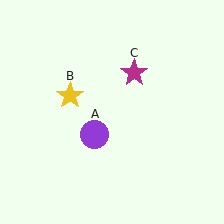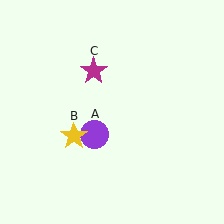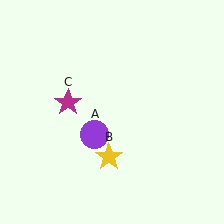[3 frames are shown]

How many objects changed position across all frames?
2 objects changed position: yellow star (object B), magenta star (object C).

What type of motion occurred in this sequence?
The yellow star (object B), magenta star (object C) rotated counterclockwise around the center of the scene.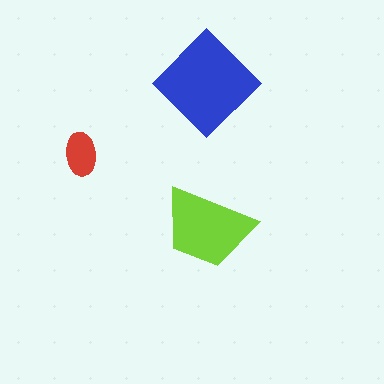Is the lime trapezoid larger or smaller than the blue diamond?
Smaller.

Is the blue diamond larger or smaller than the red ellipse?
Larger.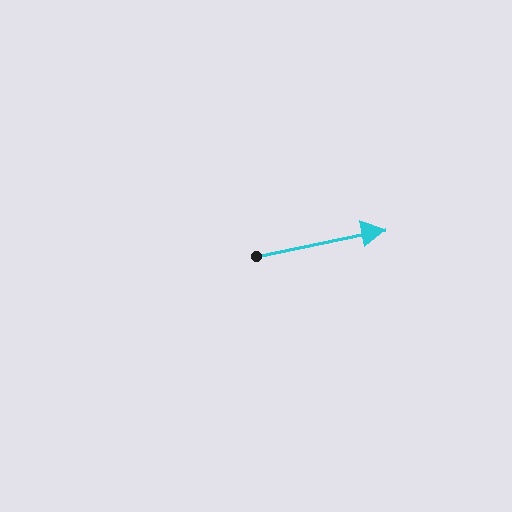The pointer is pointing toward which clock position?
Roughly 3 o'clock.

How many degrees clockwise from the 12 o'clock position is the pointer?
Approximately 78 degrees.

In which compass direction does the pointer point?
East.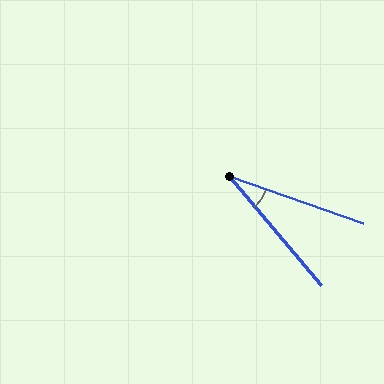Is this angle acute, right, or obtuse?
It is acute.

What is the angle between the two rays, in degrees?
Approximately 31 degrees.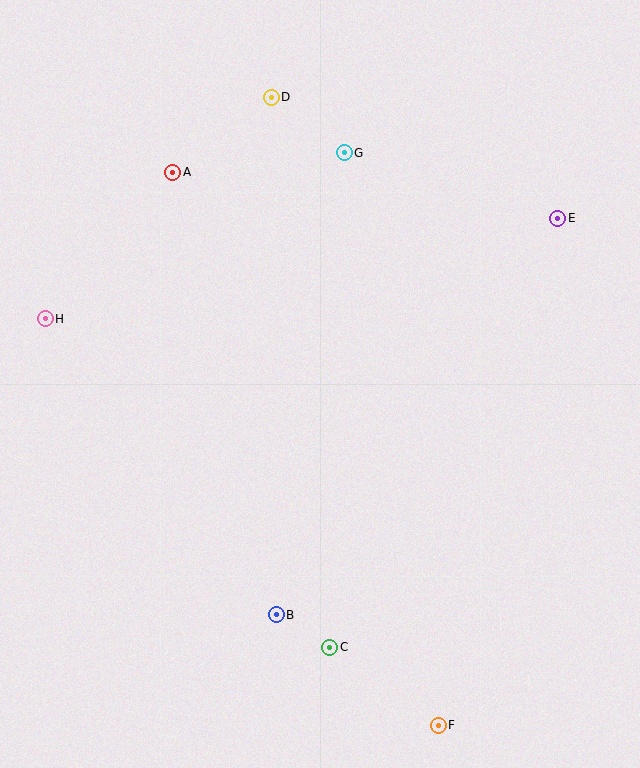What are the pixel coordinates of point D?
Point D is at (271, 97).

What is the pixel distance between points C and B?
The distance between C and B is 62 pixels.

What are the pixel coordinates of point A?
Point A is at (173, 172).